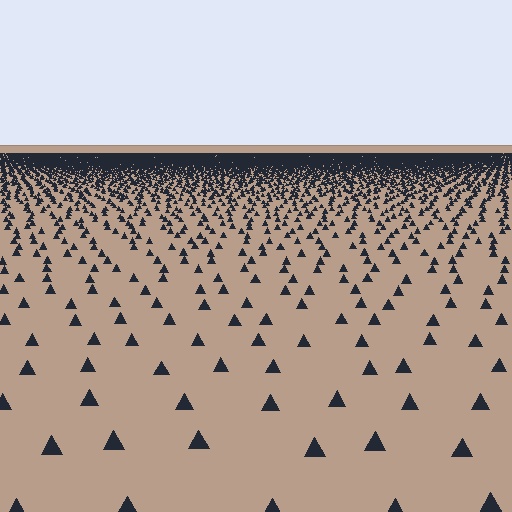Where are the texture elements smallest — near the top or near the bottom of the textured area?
Near the top.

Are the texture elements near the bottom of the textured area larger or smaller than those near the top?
Larger. Near the bottom, elements are closer to the viewer and appear at a bigger on-screen size.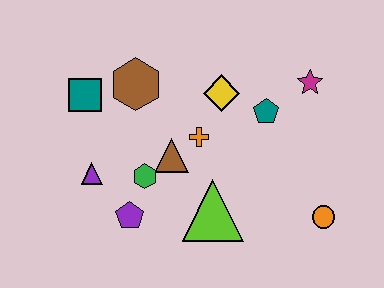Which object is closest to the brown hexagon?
The teal square is closest to the brown hexagon.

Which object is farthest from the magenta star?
The purple triangle is farthest from the magenta star.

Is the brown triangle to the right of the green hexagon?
Yes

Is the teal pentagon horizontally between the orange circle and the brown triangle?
Yes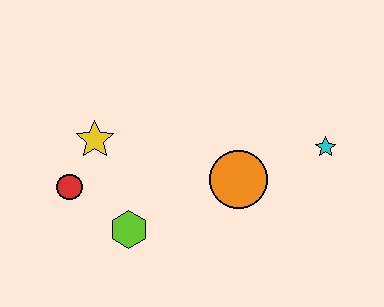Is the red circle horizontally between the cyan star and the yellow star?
No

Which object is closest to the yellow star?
The red circle is closest to the yellow star.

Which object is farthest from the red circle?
The cyan star is farthest from the red circle.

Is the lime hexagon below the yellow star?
Yes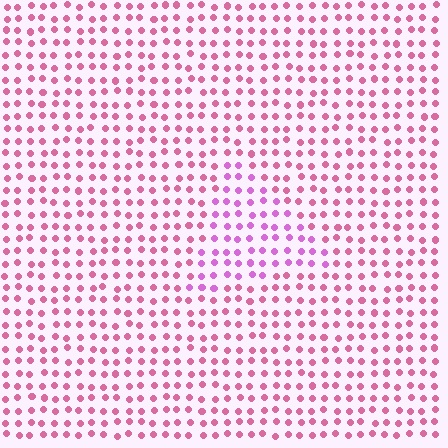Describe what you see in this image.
The image is filled with small pink elements in a uniform arrangement. A triangle-shaped region is visible where the elements are tinted to a slightly different hue, forming a subtle color boundary.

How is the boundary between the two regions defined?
The boundary is defined purely by a slight shift in hue (about 32 degrees). Spacing, size, and orientation are identical on both sides.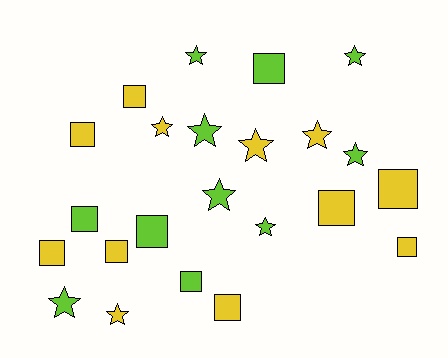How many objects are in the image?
There are 23 objects.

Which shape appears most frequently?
Square, with 12 objects.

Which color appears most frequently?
Yellow, with 12 objects.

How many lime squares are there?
There are 4 lime squares.